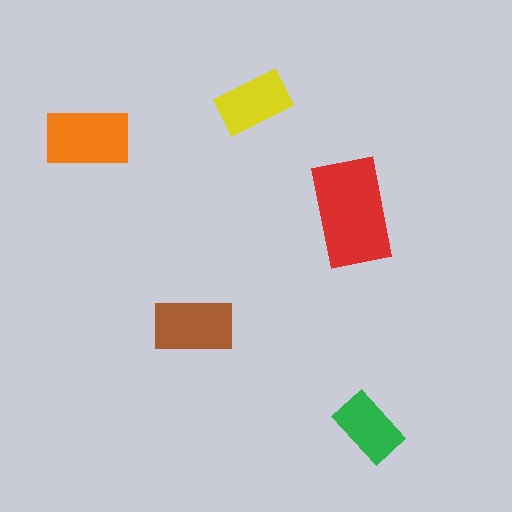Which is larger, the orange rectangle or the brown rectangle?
The orange one.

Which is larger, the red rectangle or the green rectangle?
The red one.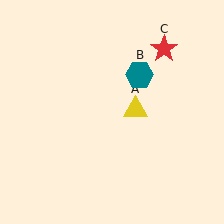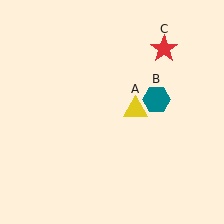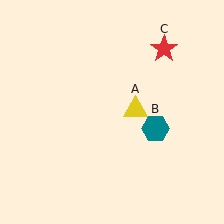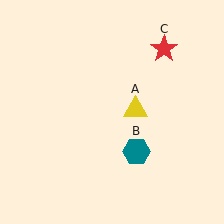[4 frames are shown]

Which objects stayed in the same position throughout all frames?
Yellow triangle (object A) and red star (object C) remained stationary.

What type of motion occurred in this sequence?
The teal hexagon (object B) rotated clockwise around the center of the scene.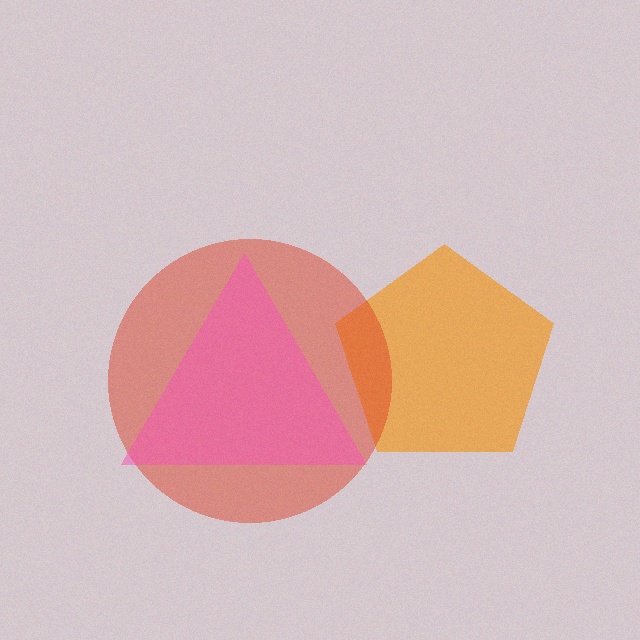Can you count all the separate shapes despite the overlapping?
Yes, there are 3 separate shapes.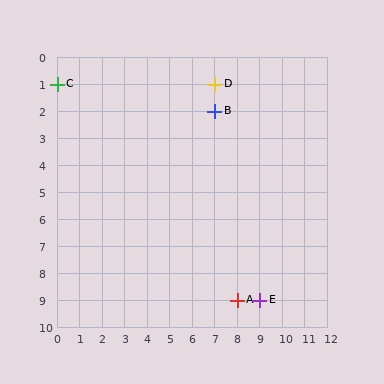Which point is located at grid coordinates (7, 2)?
Point B is at (7, 2).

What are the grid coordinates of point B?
Point B is at grid coordinates (7, 2).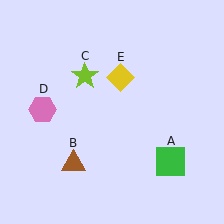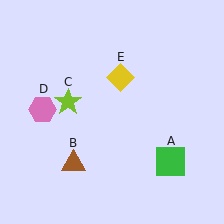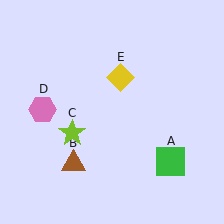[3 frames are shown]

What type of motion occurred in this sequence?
The lime star (object C) rotated counterclockwise around the center of the scene.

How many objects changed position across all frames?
1 object changed position: lime star (object C).